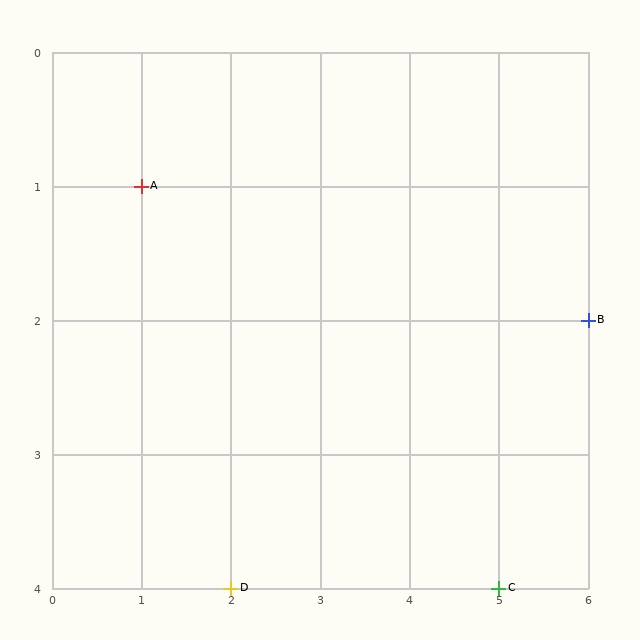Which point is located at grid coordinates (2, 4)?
Point D is at (2, 4).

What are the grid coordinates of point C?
Point C is at grid coordinates (5, 4).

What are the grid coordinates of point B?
Point B is at grid coordinates (6, 2).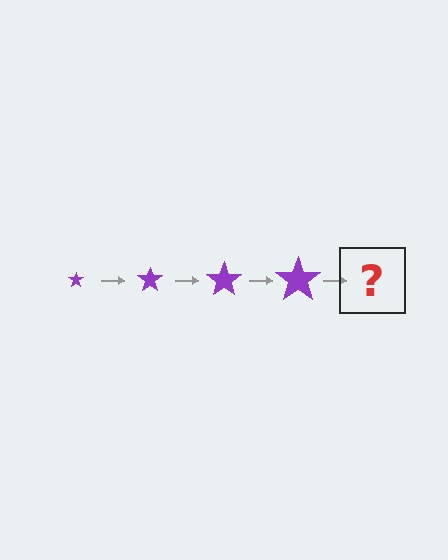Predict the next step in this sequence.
The next step is a purple star, larger than the previous one.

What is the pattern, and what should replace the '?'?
The pattern is that the star gets progressively larger each step. The '?' should be a purple star, larger than the previous one.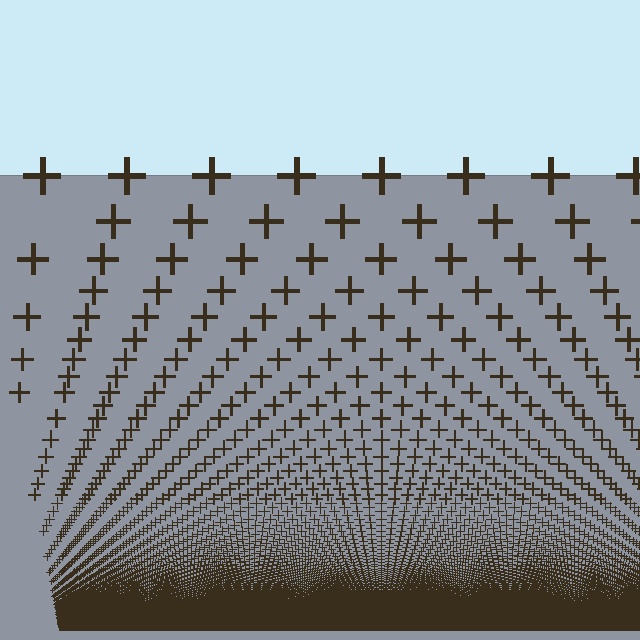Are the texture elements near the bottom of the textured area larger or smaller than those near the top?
Smaller. The gradient is inverted — elements near the bottom are smaller and denser.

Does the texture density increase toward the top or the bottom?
Density increases toward the bottom.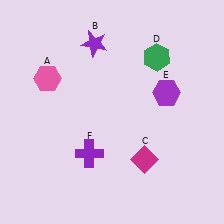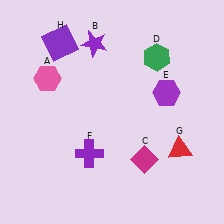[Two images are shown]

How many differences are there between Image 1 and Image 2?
There are 2 differences between the two images.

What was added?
A red triangle (G), a purple square (H) were added in Image 2.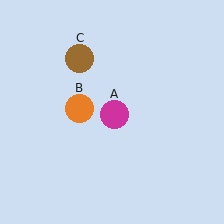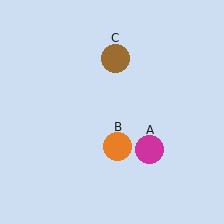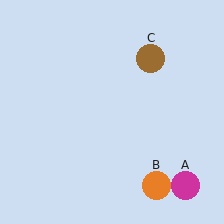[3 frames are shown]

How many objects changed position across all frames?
3 objects changed position: magenta circle (object A), orange circle (object B), brown circle (object C).